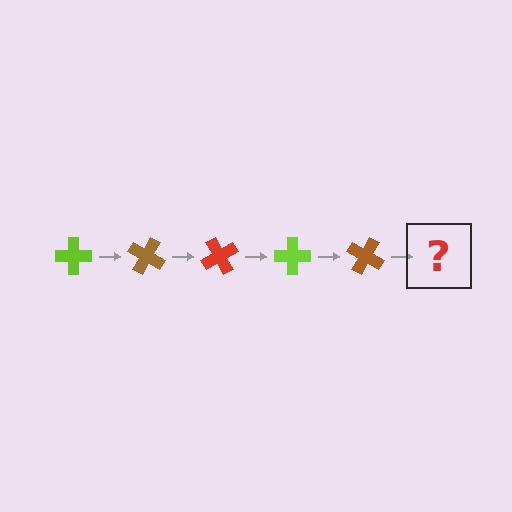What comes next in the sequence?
The next element should be a red cross, rotated 150 degrees from the start.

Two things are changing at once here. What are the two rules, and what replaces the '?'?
The two rules are that it rotates 30 degrees each step and the color cycles through lime, brown, and red. The '?' should be a red cross, rotated 150 degrees from the start.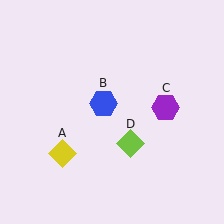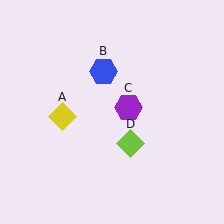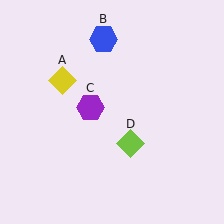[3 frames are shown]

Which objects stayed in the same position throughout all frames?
Lime diamond (object D) remained stationary.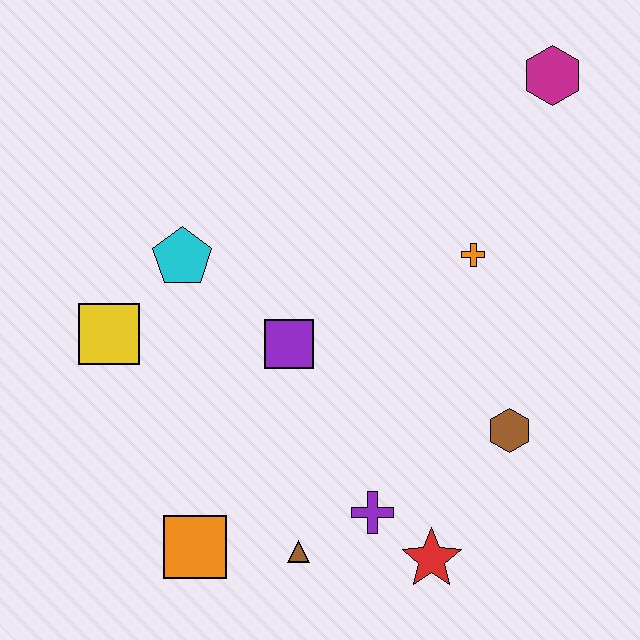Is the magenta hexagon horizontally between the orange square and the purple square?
No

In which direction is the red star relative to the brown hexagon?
The red star is below the brown hexagon.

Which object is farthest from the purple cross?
The magenta hexagon is farthest from the purple cross.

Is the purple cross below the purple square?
Yes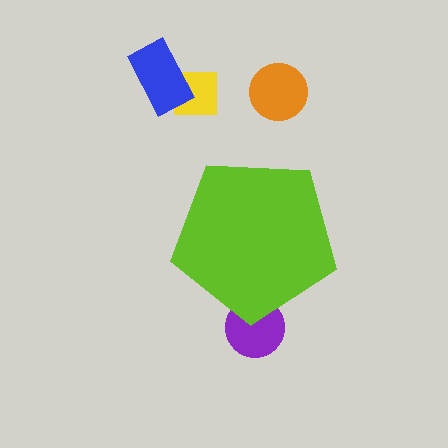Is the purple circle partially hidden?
Yes, the purple circle is partially hidden behind the lime pentagon.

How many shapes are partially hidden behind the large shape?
1 shape is partially hidden.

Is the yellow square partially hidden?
No, the yellow square is fully visible.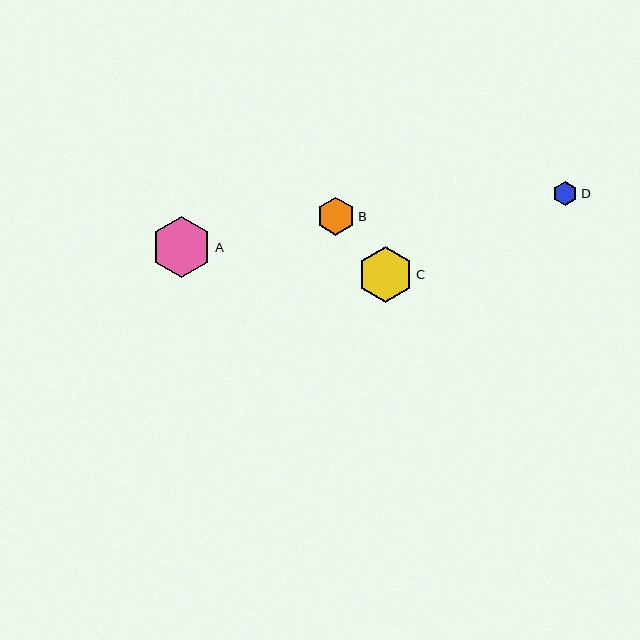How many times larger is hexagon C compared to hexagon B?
Hexagon C is approximately 1.5 times the size of hexagon B.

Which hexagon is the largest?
Hexagon A is the largest with a size of approximately 61 pixels.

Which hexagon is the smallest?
Hexagon D is the smallest with a size of approximately 25 pixels.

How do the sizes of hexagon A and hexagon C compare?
Hexagon A and hexagon C are approximately the same size.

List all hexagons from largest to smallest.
From largest to smallest: A, C, B, D.